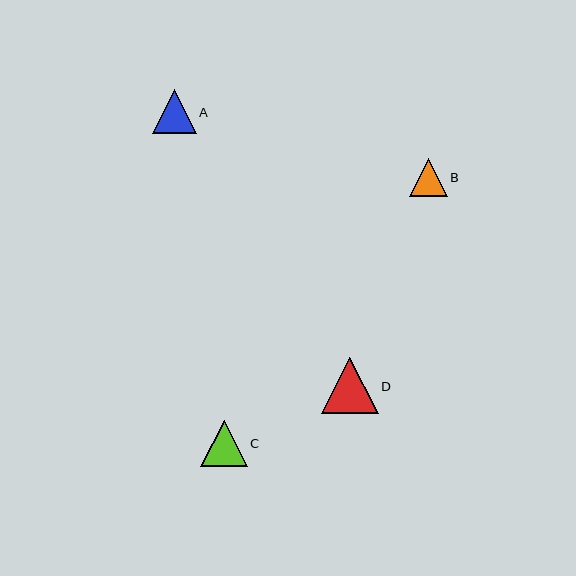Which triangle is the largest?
Triangle D is the largest with a size of approximately 57 pixels.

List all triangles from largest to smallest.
From largest to smallest: D, C, A, B.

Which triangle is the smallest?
Triangle B is the smallest with a size of approximately 38 pixels.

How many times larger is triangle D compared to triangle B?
Triangle D is approximately 1.5 times the size of triangle B.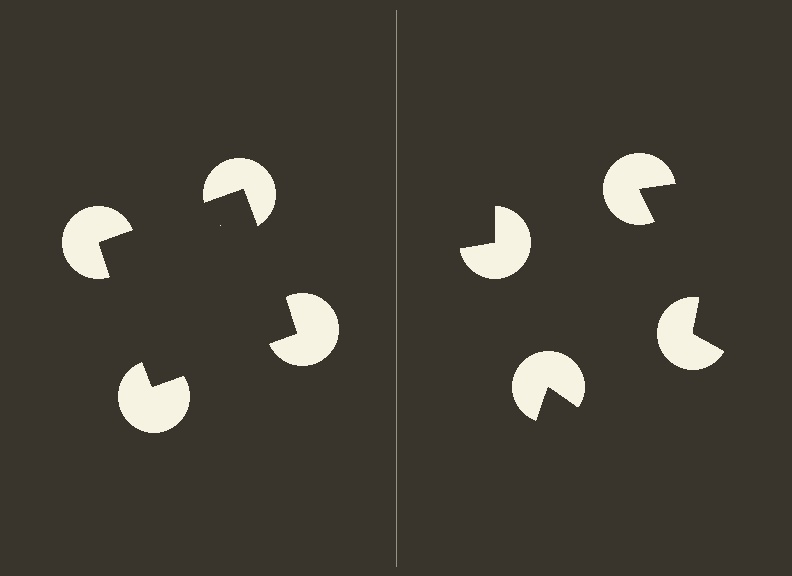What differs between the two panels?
The pac-man discs are positioned identically on both sides; only the wedge orientations differ. On the left they align to a square; on the right they are misaligned.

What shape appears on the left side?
An illusory square.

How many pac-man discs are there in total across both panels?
8 — 4 on each side.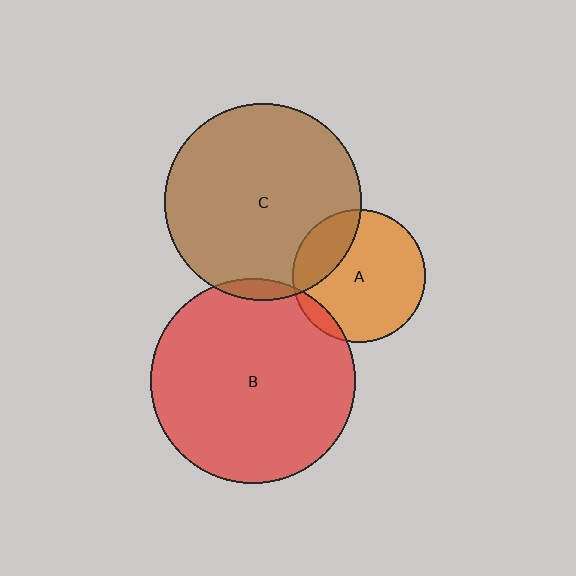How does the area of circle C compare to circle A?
Approximately 2.2 times.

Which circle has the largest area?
Circle B (red).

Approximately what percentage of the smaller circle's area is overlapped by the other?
Approximately 25%.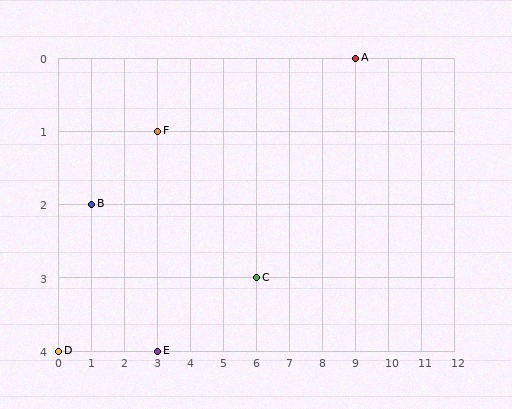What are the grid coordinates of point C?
Point C is at grid coordinates (6, 3).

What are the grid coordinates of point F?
Point F is at grid coordinates (3, 1).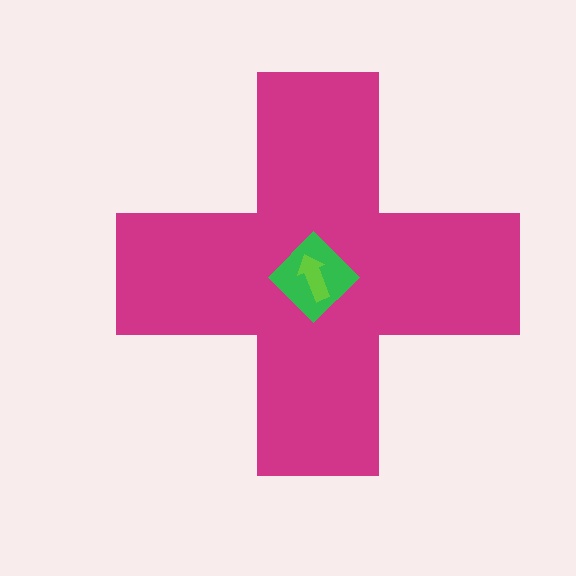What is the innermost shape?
The lime arrow.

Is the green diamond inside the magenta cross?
Yes.